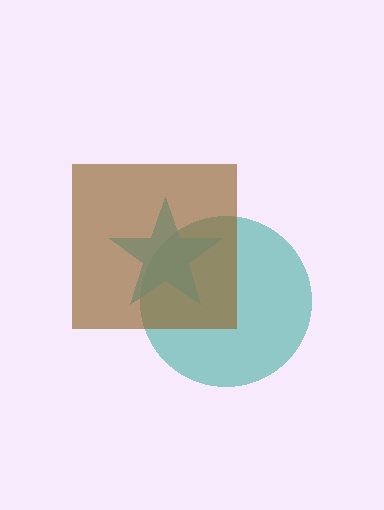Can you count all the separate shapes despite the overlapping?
Yes, there are 3 separate shapes.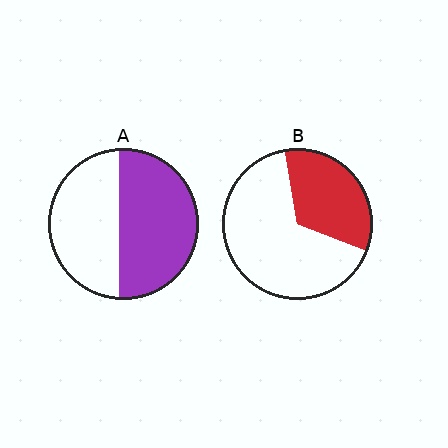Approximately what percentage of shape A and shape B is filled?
A is approximately 55% and B is approximately 35%.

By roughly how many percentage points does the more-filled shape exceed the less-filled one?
By roughly 20 percentage points (A over B).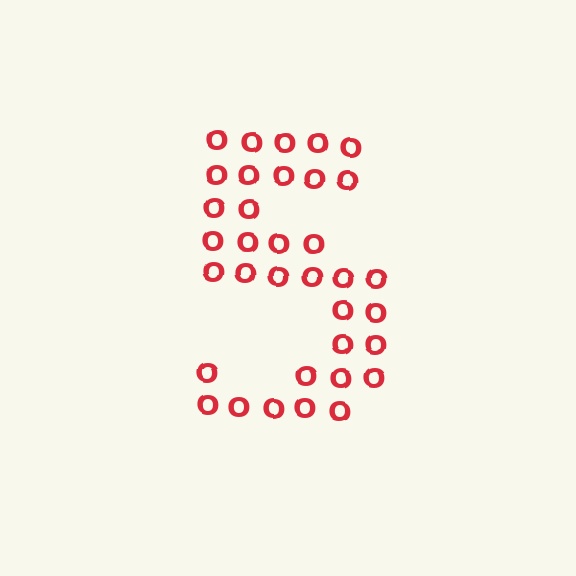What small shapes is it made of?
It is made of small letter O's.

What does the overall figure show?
The overall figure shows the digit 5.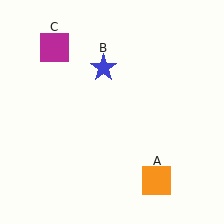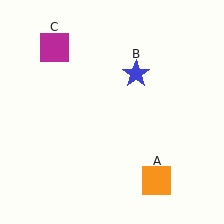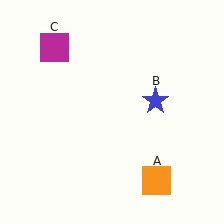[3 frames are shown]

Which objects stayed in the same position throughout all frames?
Orange square (object A) and magenta square (object C) remained stationary.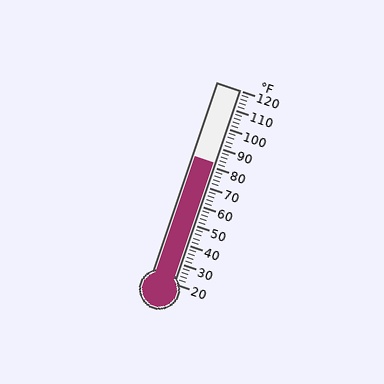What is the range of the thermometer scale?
The thermometer scale ranges from 20°F to 120°F.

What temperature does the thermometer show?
The thermometer shows approximately 82°F.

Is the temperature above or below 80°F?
The temperature is above 80°F.